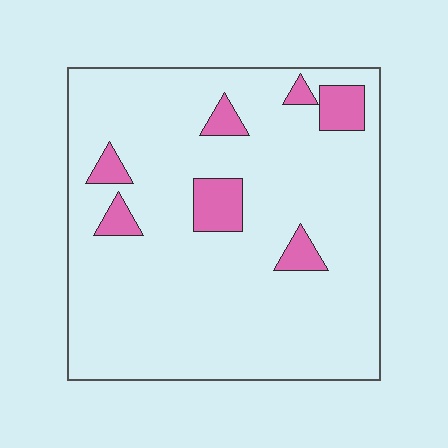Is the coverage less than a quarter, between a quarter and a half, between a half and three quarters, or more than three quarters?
Less than a quarter.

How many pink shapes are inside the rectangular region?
7.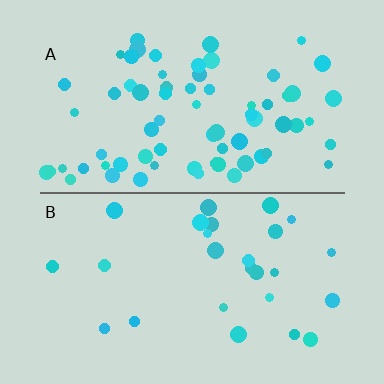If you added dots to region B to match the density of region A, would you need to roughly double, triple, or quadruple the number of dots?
Approximately triple.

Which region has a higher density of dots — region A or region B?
A (the top).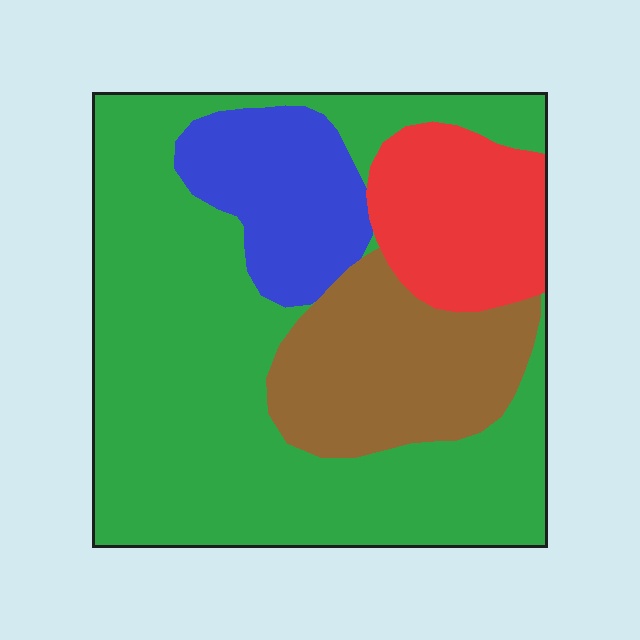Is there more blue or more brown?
Brown.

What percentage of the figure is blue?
Blue takes up less than a quarter of the figure.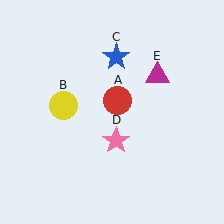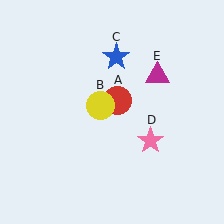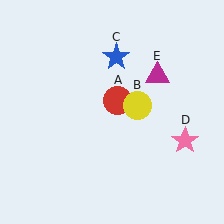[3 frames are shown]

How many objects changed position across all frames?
2 objects changed position: yellow circle (object B), pink star (object D).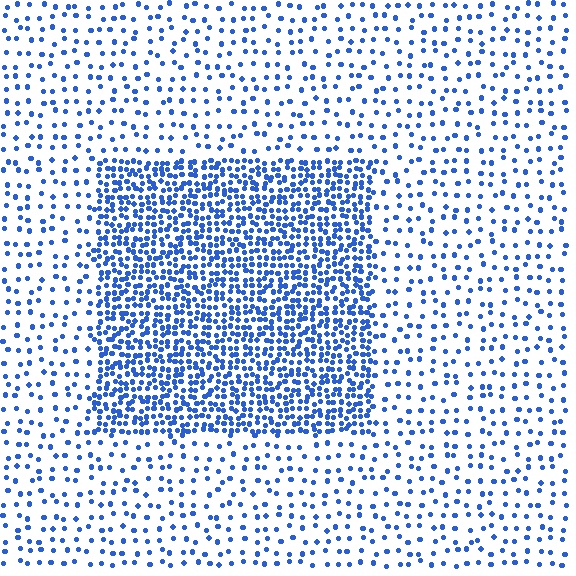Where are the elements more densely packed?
The elements are more densely packed inside the rectangle boundary.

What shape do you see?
I see a rectangle.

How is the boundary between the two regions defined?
The boundary is defined by a change in element density (approximately 3.0x ratio). All elements are the same color, size, and shape.